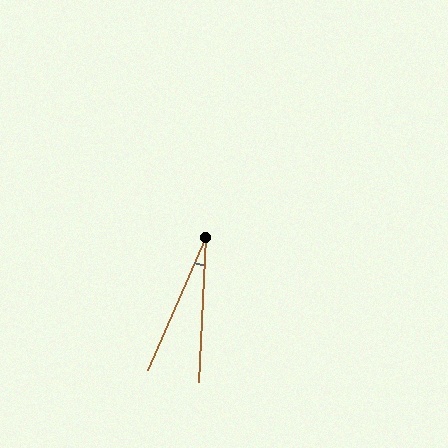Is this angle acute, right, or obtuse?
It is acute.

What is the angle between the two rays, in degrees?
Approximately 21 degrees.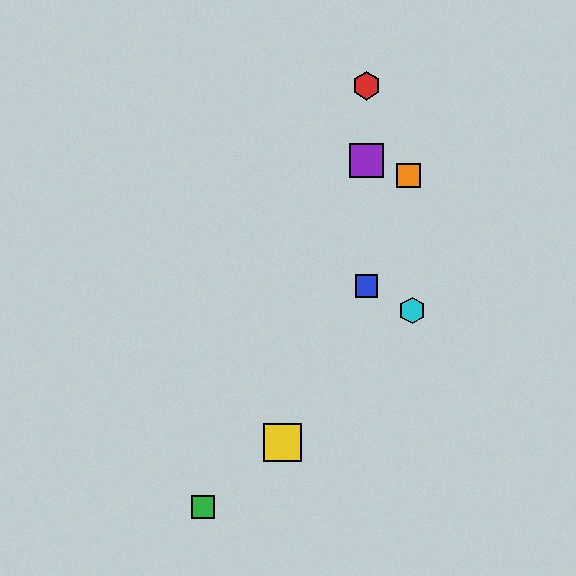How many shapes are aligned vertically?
3 shapes (the red hexagon, the blue square, the purple square) are aligned vertically.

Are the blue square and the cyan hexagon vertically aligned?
No, the blue square is at x≈367 and the cyan hexagon is at x≈412.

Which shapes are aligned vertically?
The red hexagon, the blue square, the purple square are aligned vertically.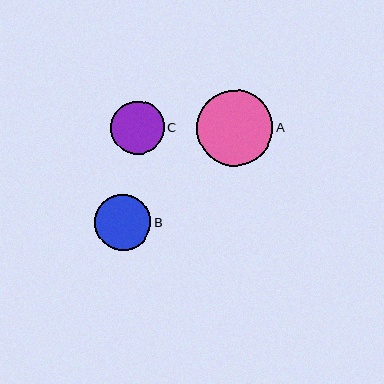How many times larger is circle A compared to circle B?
Circle A is approximately 1.3 times the size of circle B.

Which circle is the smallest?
Circle C is the smallest with a size of approximately 53 pixels.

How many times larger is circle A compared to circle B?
Circle A is approximately 1.3 times the size of circle B.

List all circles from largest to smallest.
From largest to smallest: A, B, C.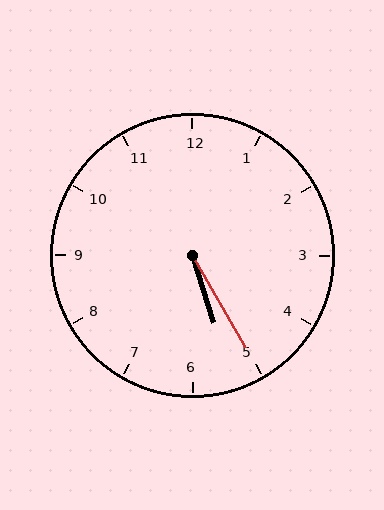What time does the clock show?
5:25.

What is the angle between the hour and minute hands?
Approximately 12 degrees.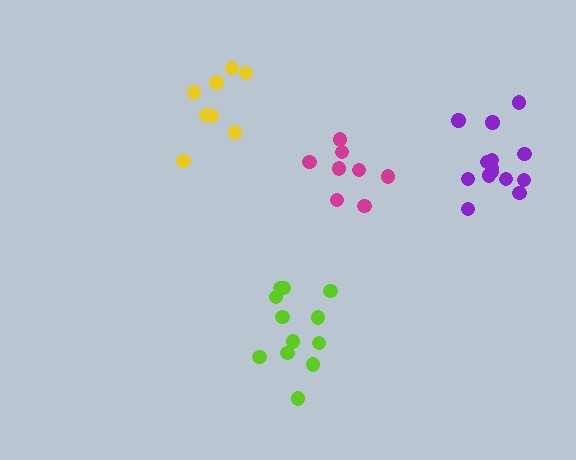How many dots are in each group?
Group 1: 8 dots, Group 2: 12 dots, Group 3: 8 dots, Group 4: 14 dots (42 total).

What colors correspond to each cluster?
The clusters are colored: yellow, lime, magenta, purple.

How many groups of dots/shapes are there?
There are 4 groups.